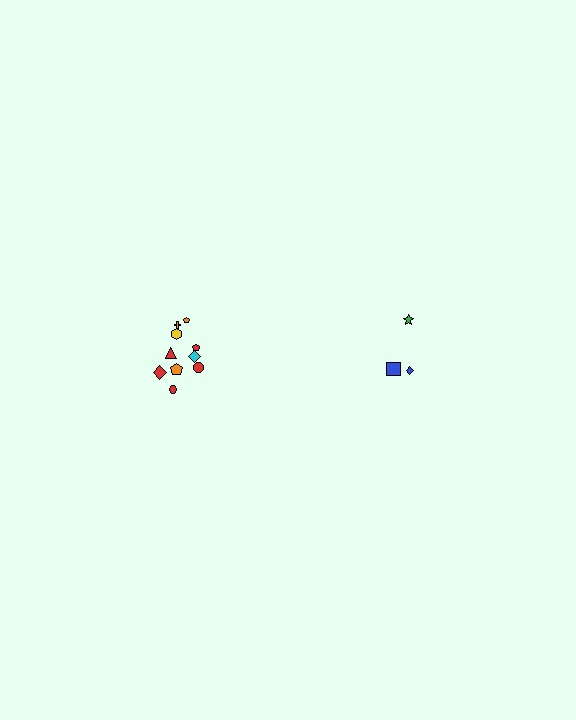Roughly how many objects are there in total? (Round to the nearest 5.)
Roughly 15 objects in total.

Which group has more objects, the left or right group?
The left group.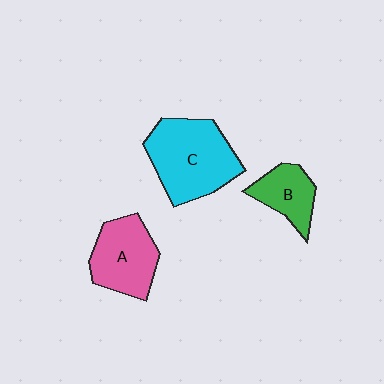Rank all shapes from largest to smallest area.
From largest to smallest: C (cyan), A (pink), B (green).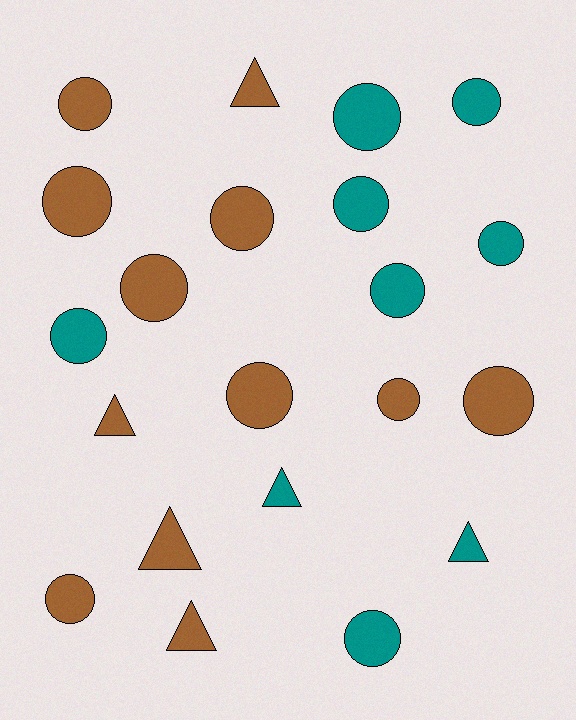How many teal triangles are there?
There are 2 teal triangles.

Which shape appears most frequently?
Circle, with 15 objects.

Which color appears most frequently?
Brown, with 12 objects.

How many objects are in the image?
There are 21 objects.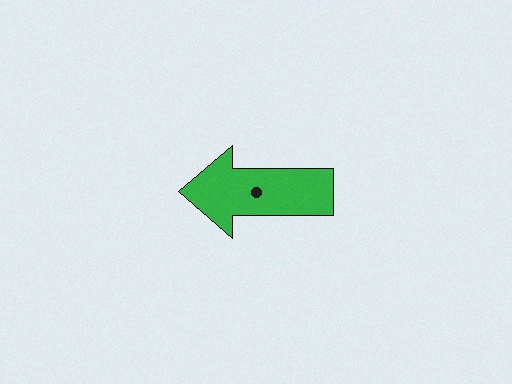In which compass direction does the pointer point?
West.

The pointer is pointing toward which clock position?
Roughly 9 o'clock.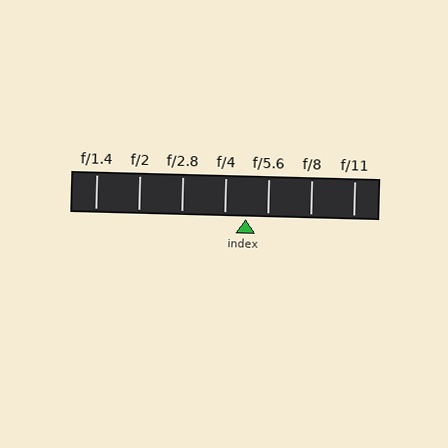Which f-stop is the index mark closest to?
The index mark is closest to f/5.6.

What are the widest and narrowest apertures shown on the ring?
The widest aperture shown is f/1.4 and the narrowest is f/11.